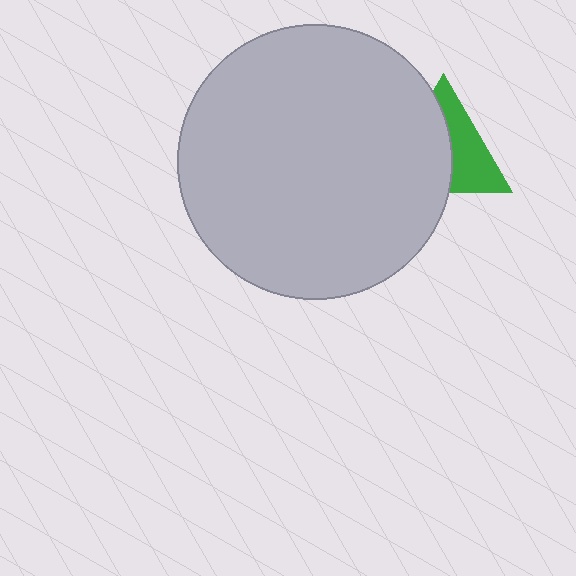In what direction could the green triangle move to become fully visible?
The green triangle could move right. That would shift it out from behind the light gray circle entirely.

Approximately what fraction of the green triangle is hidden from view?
Roughly 55% of the green triangle is hidden behind the light gray circle.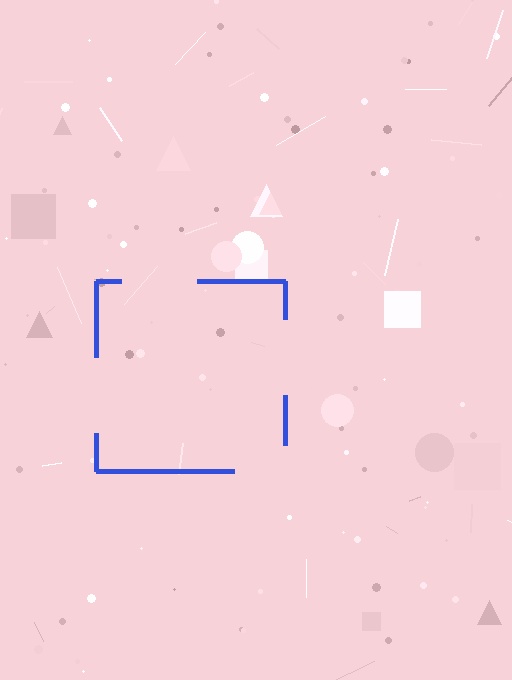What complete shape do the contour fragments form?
The contour fragments form a square.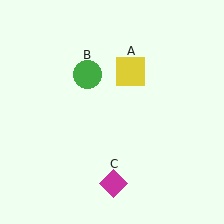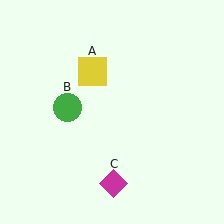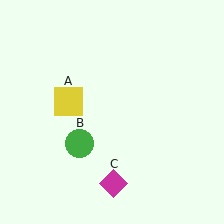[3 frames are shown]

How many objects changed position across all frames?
2 objects changed position: yellow square (object A), green circle (object B).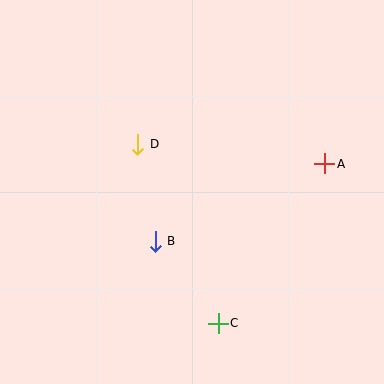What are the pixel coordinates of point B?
Point B is at (155, 241).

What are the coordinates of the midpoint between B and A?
The midpoint between B and A is at (240, 203).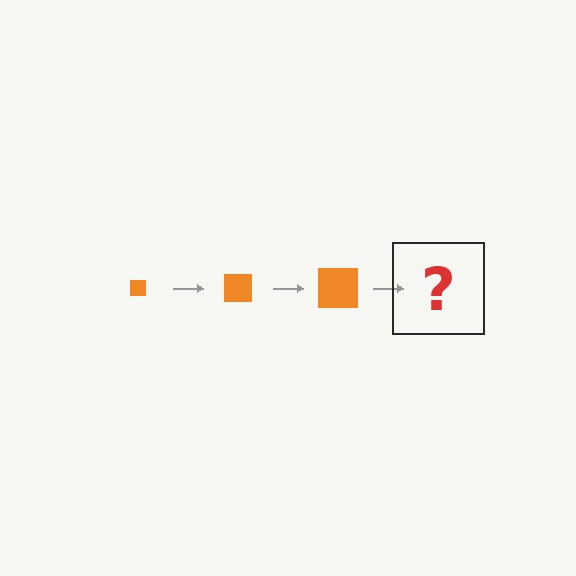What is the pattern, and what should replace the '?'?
The pattern is that the square gets progressively larger each step. The '?' should be an orange square, larger than the previous one.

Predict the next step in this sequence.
The next step is an orange square, larger than the previous one.